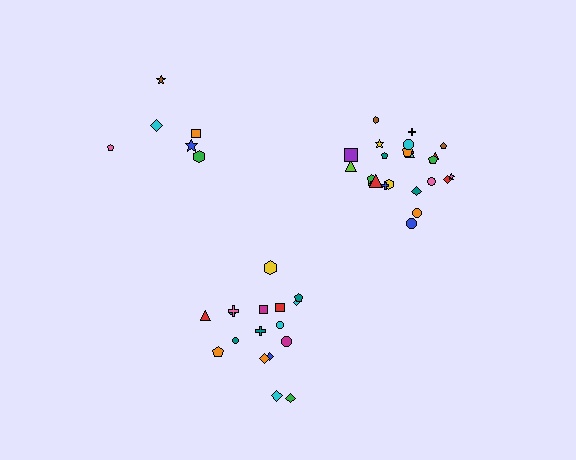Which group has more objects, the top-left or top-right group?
The top-right group.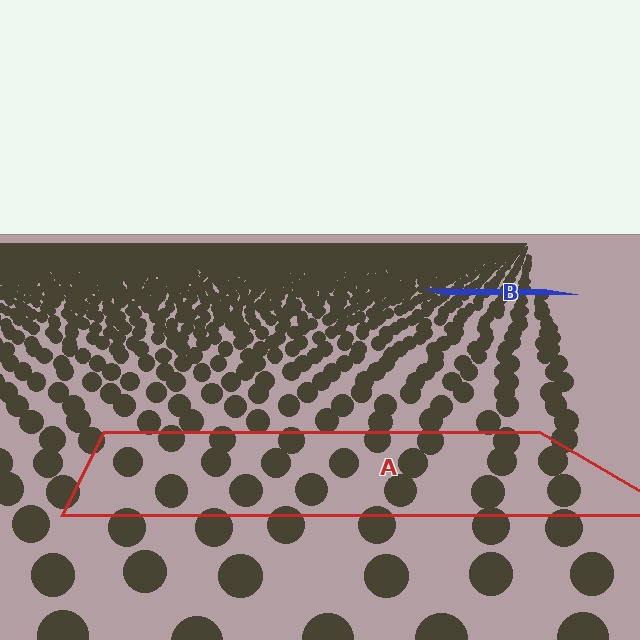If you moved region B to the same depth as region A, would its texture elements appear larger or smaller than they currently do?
They would appear larger. At a closer depth, the same texture elements are projected at a bigger on-screen size.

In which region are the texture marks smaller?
The texture marks are smaller in region B, because it is farther away.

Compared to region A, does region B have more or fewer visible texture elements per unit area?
Region B has more texture elements per unit area — they are packed more densely because it is farther away.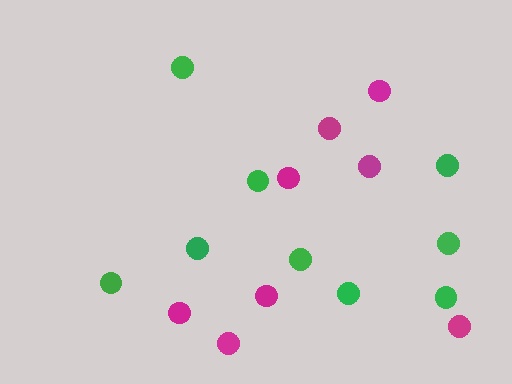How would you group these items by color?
There are 2 groups: one group of green circles (9) and one group of magenta circles (8).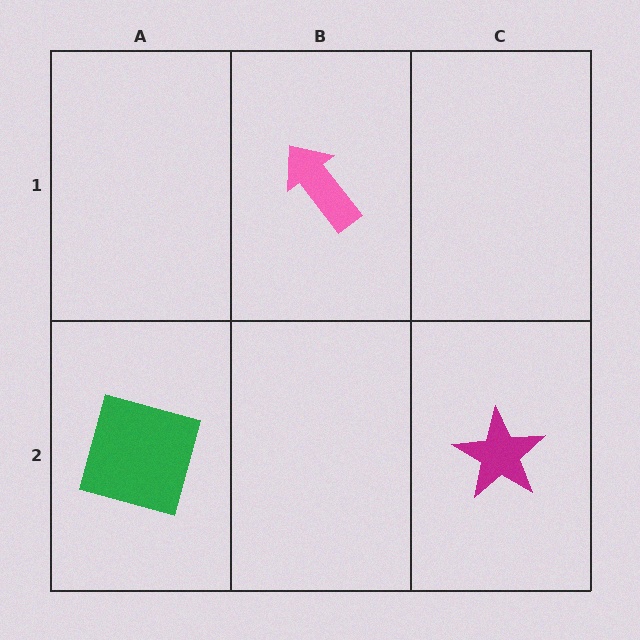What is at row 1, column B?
A pink arrow.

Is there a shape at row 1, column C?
No, that cell is empty.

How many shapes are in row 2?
2 shapes.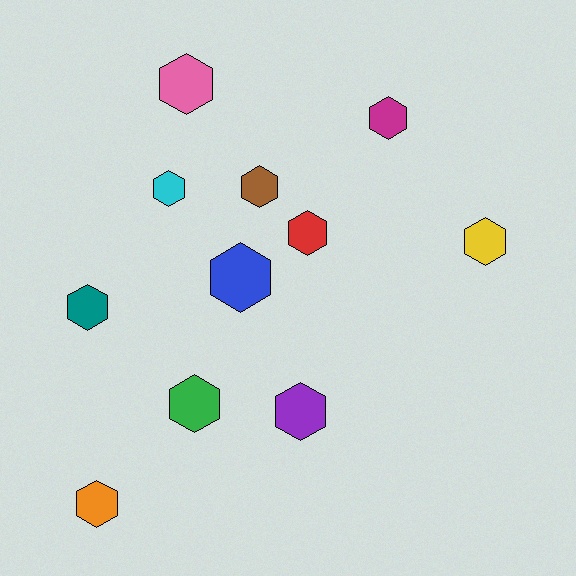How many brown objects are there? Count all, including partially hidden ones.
There is 1 brown object.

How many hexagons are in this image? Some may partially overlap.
There are 11 hexagons.